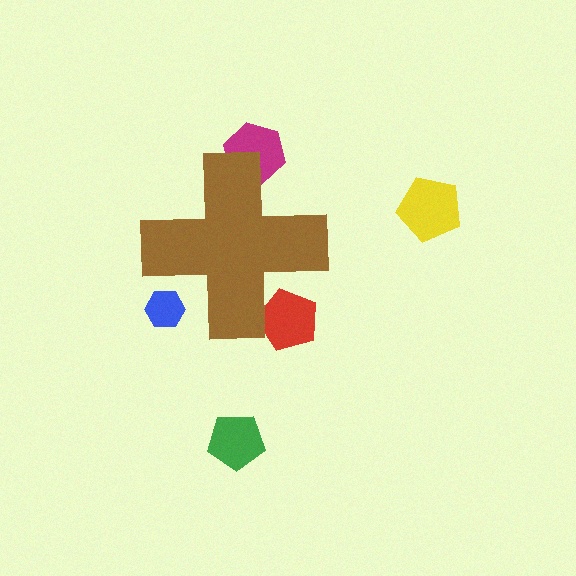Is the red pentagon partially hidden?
Yes, the red pentagon is partially hidden behind the brown cross.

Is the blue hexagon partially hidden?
Yes, the blue hexagon is partially hidden behind the brown cross.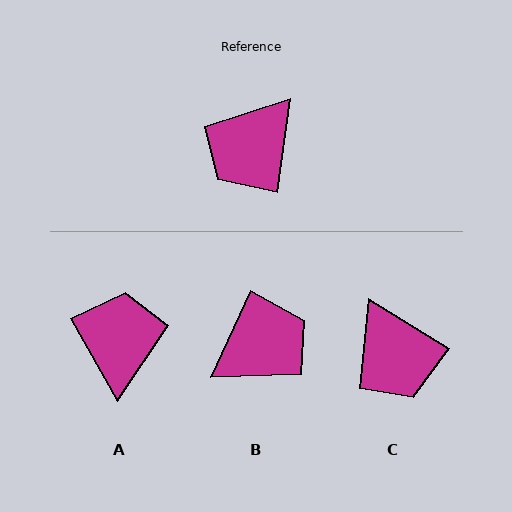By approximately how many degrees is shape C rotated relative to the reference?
Approximately 66 degrees counter-clockwise.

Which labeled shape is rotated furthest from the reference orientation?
B, about 163 degrees away.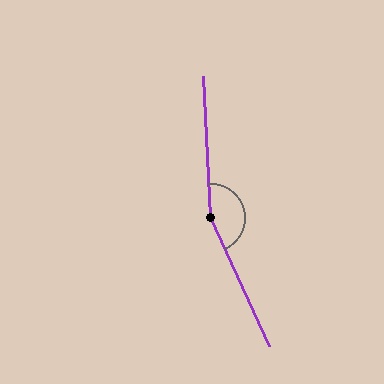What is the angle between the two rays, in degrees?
Approximately 158 degrees.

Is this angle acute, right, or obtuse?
It is obtuse.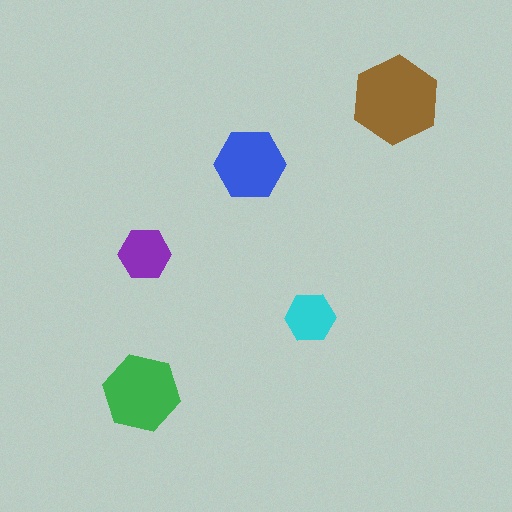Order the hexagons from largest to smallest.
the brown one, the green one, the blue one, the purple one, the cyan one.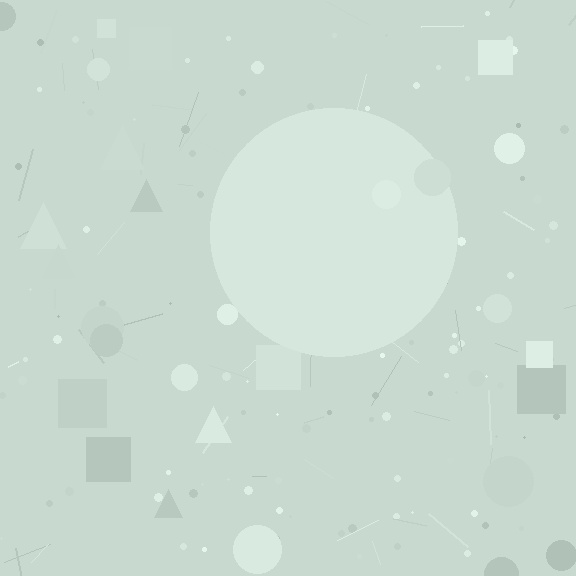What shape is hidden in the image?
A circle is hidden in the image.